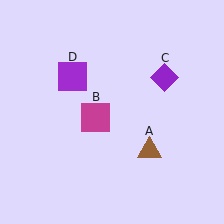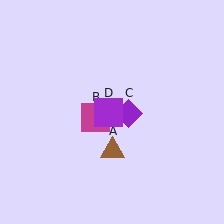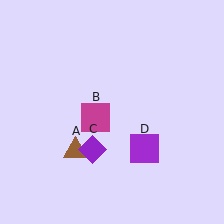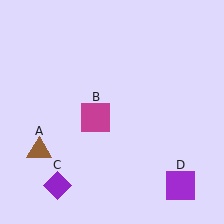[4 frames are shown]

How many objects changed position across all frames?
3 objects changed position: brown triangle (object A), purple diamond (object C), purple square (object D).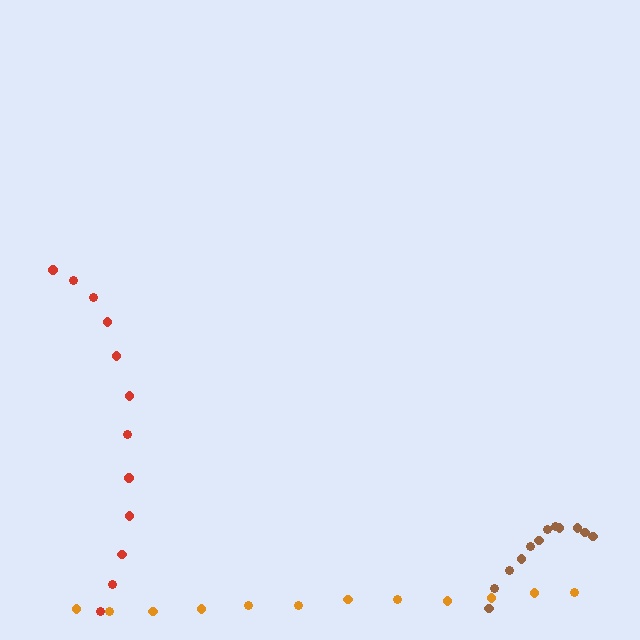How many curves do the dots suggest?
There are 3 distinct paths.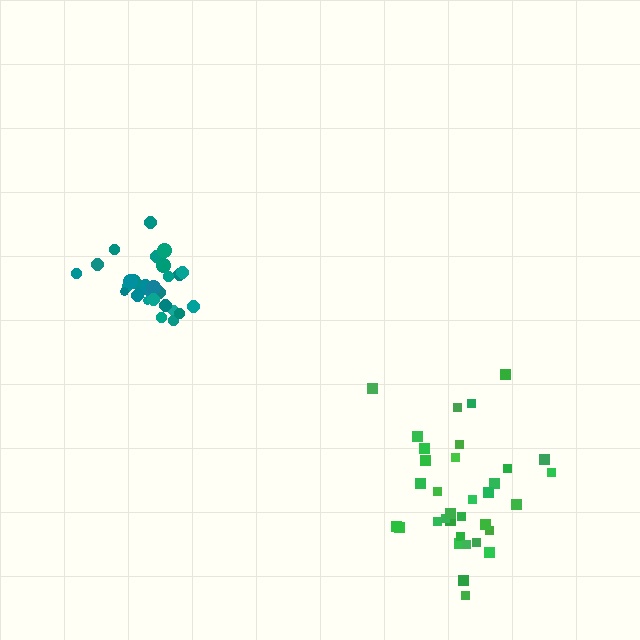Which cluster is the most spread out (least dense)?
Green.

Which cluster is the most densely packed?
Teal.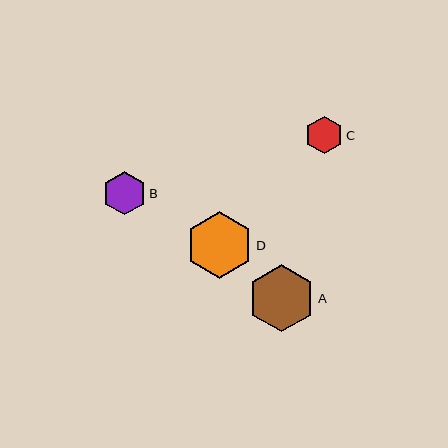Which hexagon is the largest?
Hexagon A is the largest with a size of approximately 67 pixels.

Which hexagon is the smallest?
Hexagon C is the smallest with a size of approximately 37 pixels.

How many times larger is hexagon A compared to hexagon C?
Hexagon A is approximately 1.8 times the size of hexagon C.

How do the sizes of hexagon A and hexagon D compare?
Hexagon A and hexagon D are approximately the same size.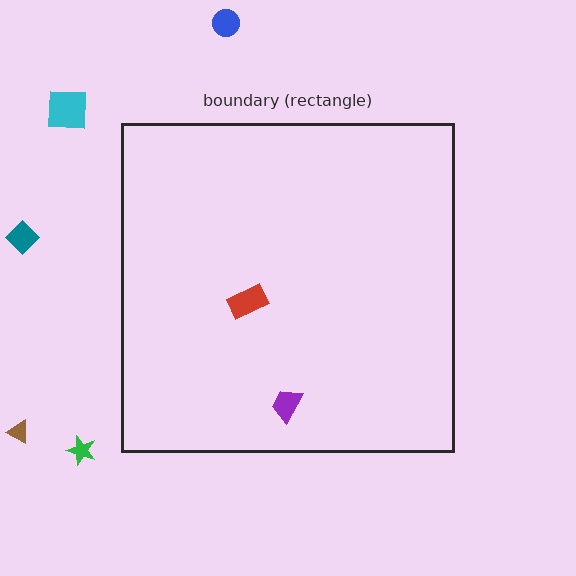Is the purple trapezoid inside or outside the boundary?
Inside.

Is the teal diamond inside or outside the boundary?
Outside.